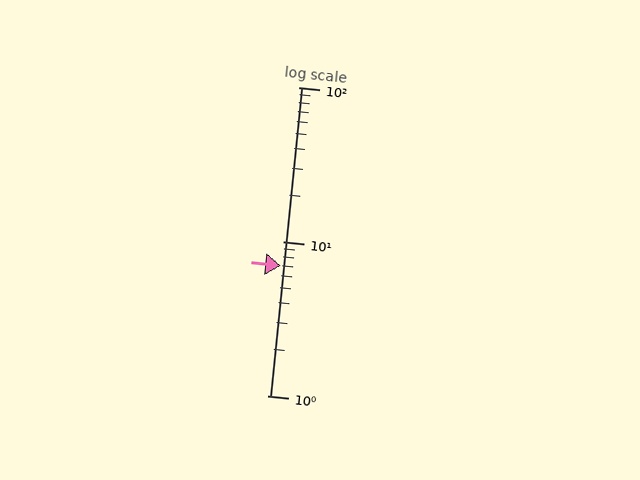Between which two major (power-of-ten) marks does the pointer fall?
The pointer is between 1 and 10.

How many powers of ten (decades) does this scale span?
The scale spans 2 decades, from 1 to 100.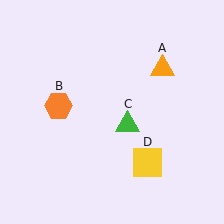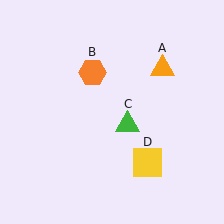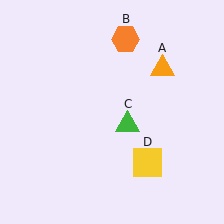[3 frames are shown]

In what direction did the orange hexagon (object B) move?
The orange hexagon (object B) moved up and to the right.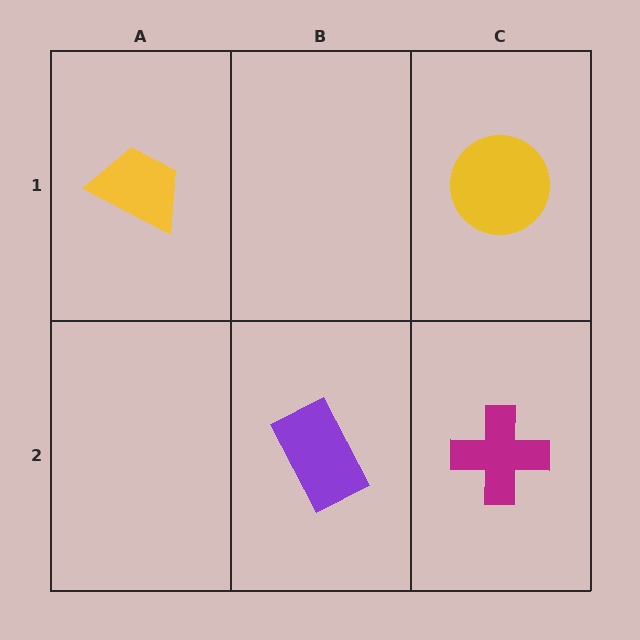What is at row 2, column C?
A magenta cross.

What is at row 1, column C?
A yellow circle.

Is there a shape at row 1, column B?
No, that cell is empty.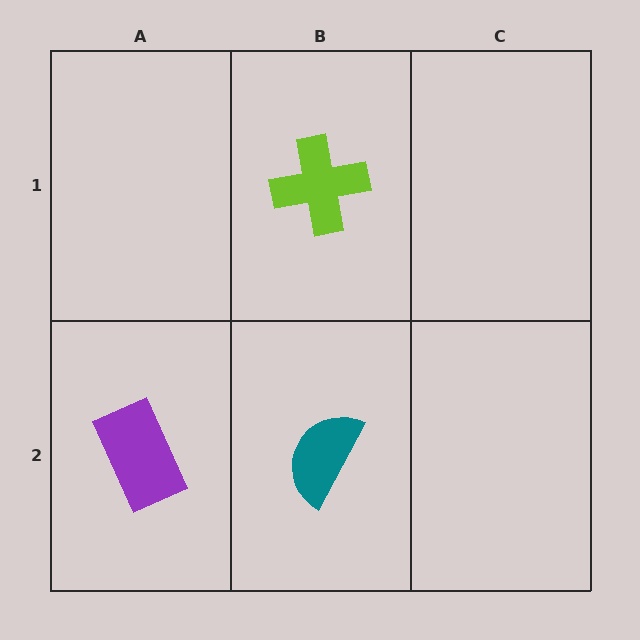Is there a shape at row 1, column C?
No, that cell is empty.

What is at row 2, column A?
A purple rectangle.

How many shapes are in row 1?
1 shape.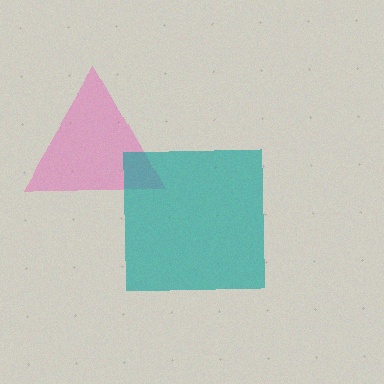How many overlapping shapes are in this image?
There are 2 overlapping shapes in the image.